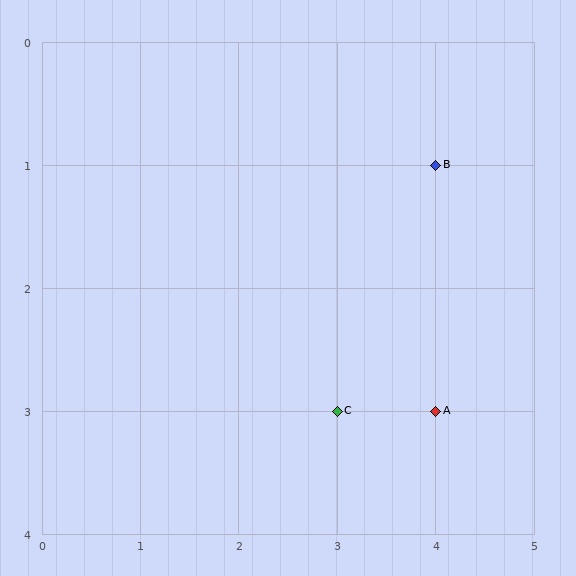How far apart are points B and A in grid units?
Points B and A are 2 rows apart.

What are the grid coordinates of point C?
Point C is at grid coordinates (3, 3).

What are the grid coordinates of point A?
Point A is at grid coordinates (4, 3).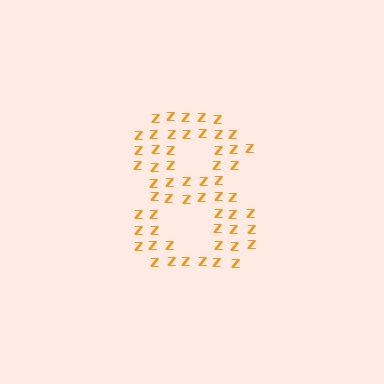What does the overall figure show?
The overall figure shows the digit 8.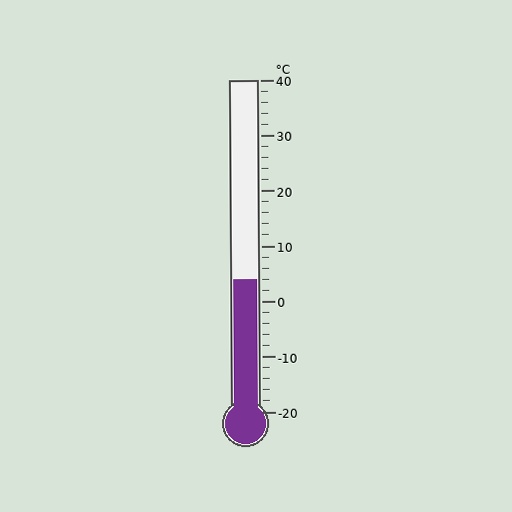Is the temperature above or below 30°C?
The temperature is below 30°C.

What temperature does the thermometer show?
The thermometer shows approximately 4°C.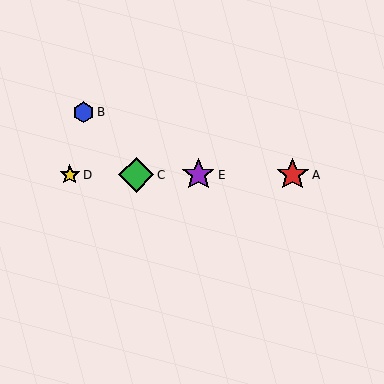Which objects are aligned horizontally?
Objects A, C, D, E are aligned horizontally.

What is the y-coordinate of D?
Object D is at y≈175.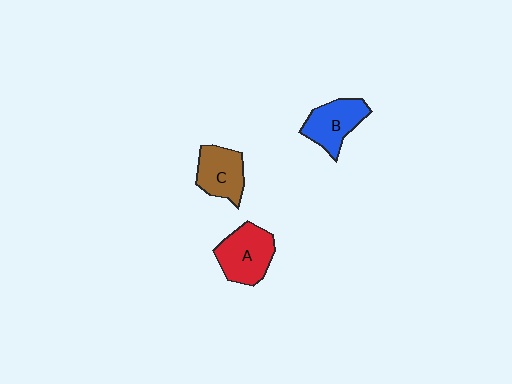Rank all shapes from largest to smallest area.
From largest to smallest: A (red), B (blue), C (brown).